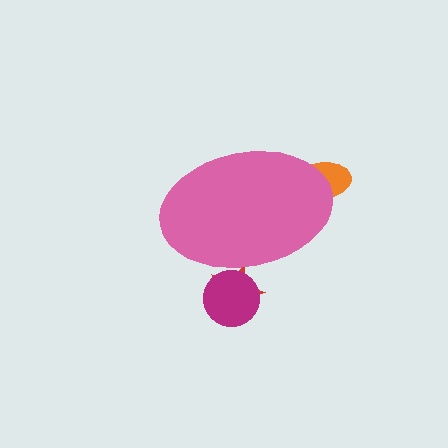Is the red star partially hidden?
Yes, the red star is partially hidden behind the pink ellipse.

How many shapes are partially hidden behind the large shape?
3 shapes are partially hidden.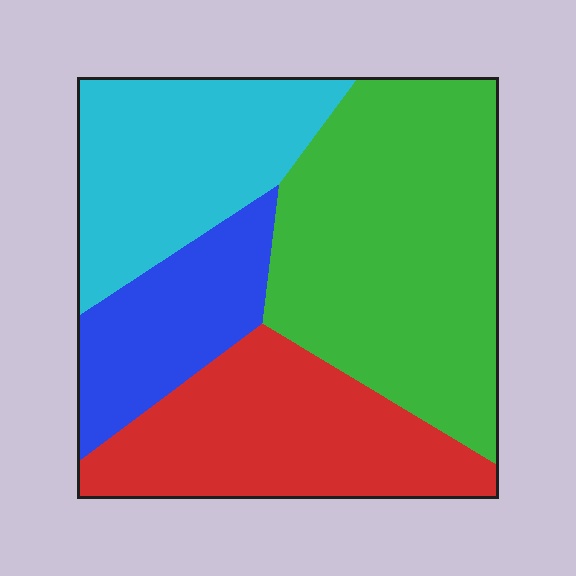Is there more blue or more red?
Red.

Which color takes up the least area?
Blue, at roughly 15%.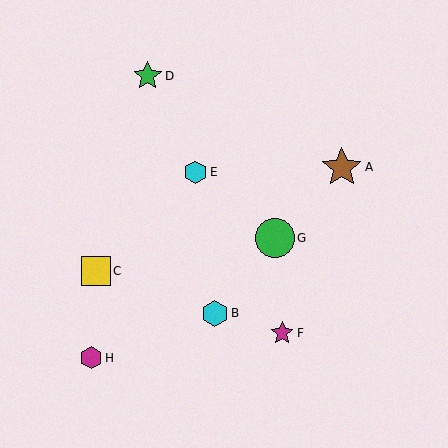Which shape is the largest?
The brown star (labeled A) is the largest.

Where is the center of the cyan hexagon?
The center of the cyan hexagon is at (215, 314).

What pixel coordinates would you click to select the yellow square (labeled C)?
Click at (96, 271) to select the yellow square C.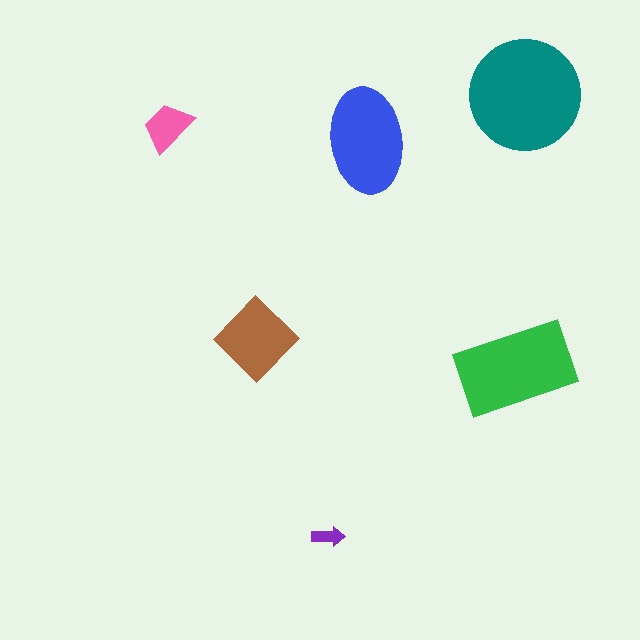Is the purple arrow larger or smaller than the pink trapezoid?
Smaller.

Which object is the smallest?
The purple arrow.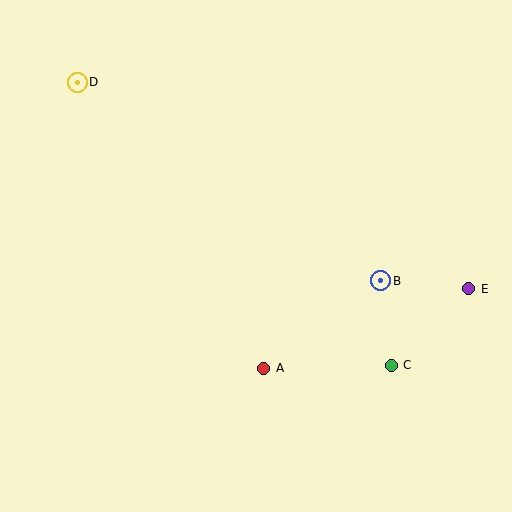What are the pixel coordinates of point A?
Point A is at (264, 368).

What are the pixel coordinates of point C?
Point C is at (391, 365).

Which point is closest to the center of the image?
Point A at (264, 368) is closest to the center.